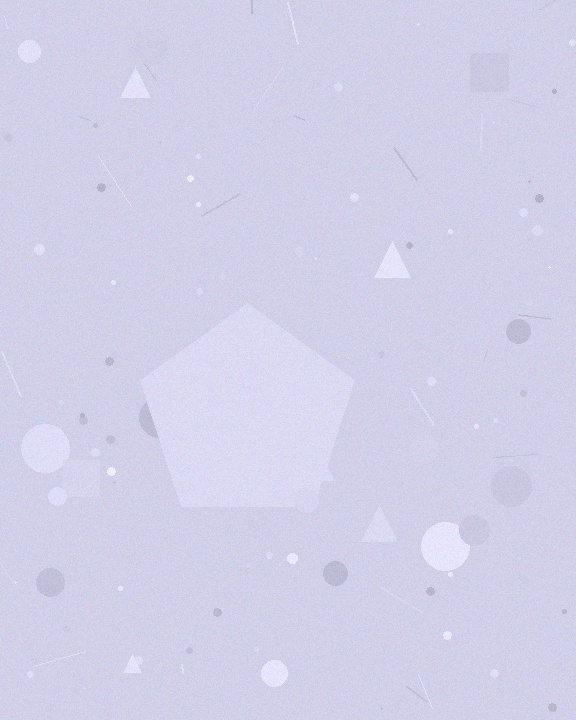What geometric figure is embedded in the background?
A pentagon is embedded in the background.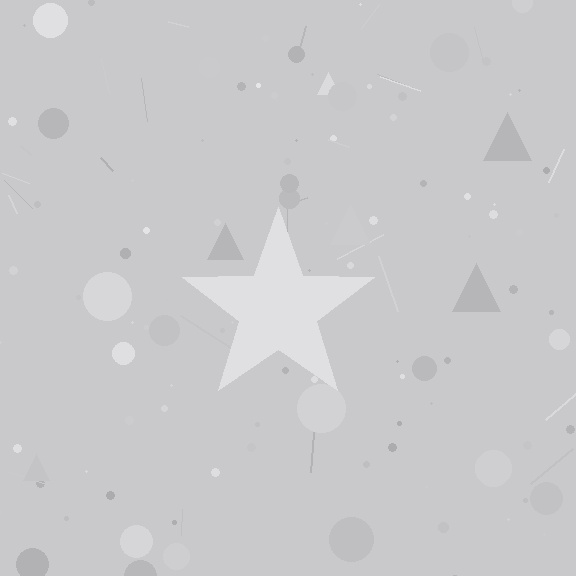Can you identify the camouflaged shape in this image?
The camouflaged shape is a star.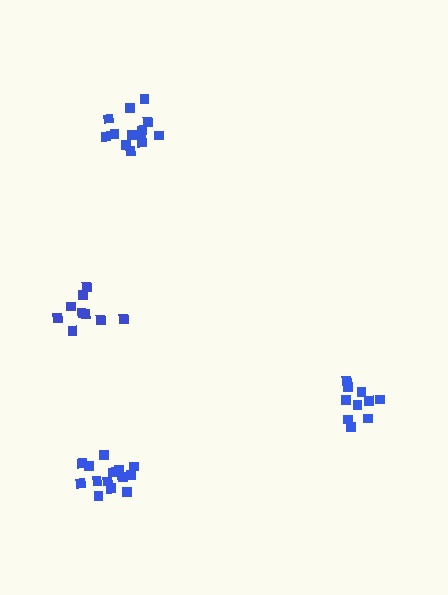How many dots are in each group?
Group 1: 13 dots, Group 2: 10 dots, Group 3: 15 dots, Group 4: 9 dots (47 total).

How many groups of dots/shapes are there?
There are 4 groups.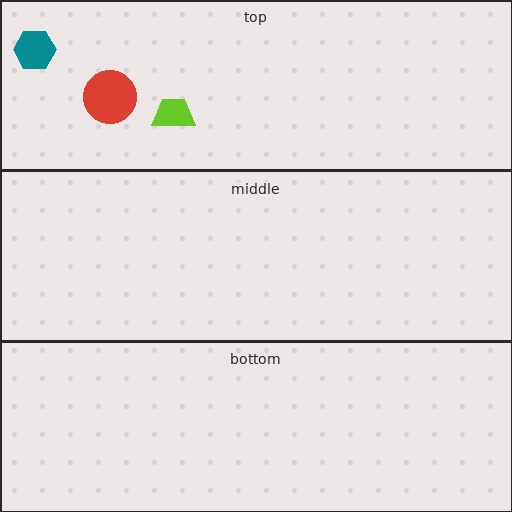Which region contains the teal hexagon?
The top region.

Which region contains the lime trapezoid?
The top region.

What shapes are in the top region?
The lime trapezoid, the teal hexagon, the red circle.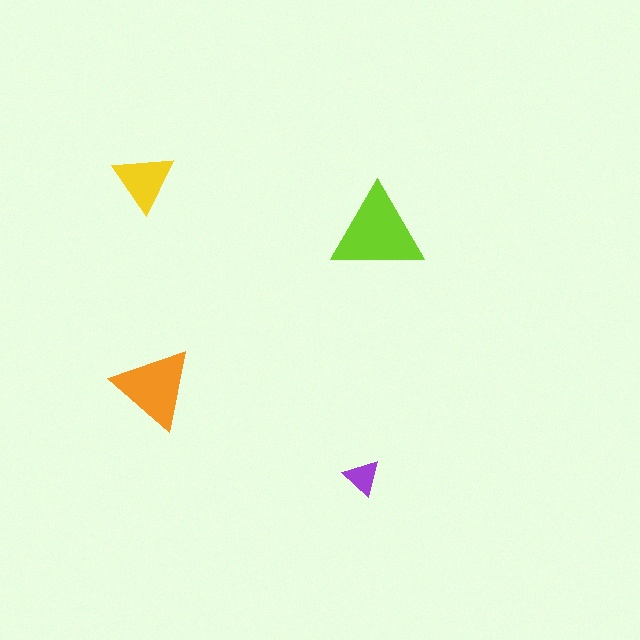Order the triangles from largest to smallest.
the lime one, the orange one, the yellow one, the purple one.